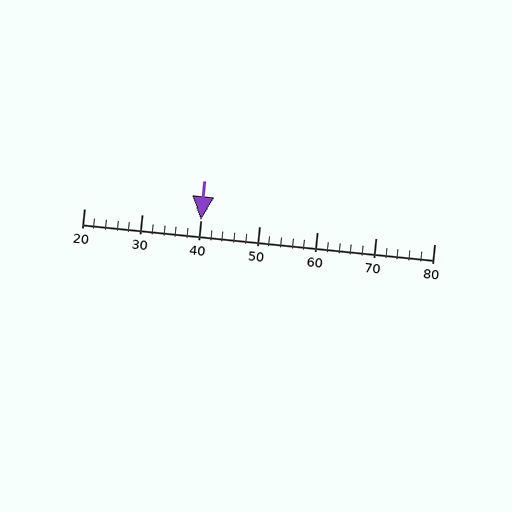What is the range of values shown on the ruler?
The ruler shows values from 20 to 80.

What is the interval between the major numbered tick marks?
The major tick marks are spaced 10 units apart.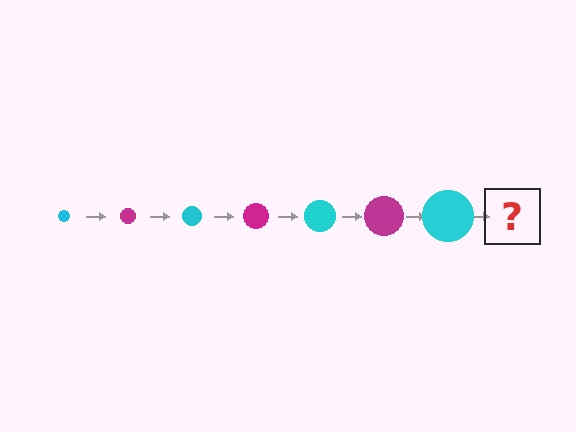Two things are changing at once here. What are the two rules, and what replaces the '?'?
The two rules are that the circle grows larger each step and the color cycles through cyan and magenta. The '?' should be a magenta circle, larger than the previous one.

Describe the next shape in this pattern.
It should be a magenta circle, larger than the previous one.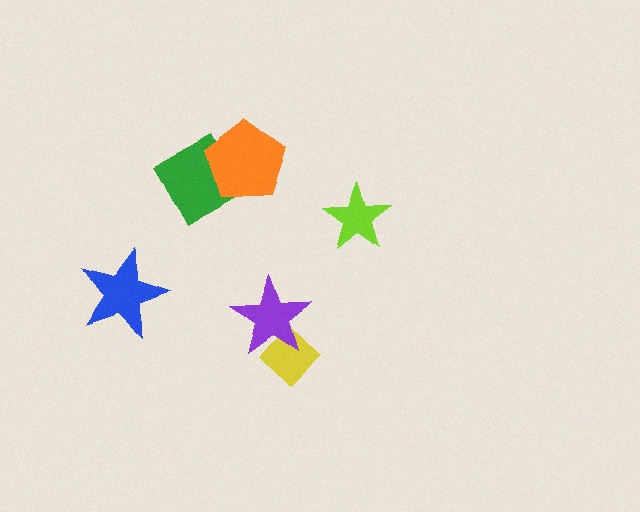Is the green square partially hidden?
Yes, it is partially covered by another shape.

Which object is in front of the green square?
The orange pentagon is in front of the green square.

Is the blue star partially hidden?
No, no other shape covers it.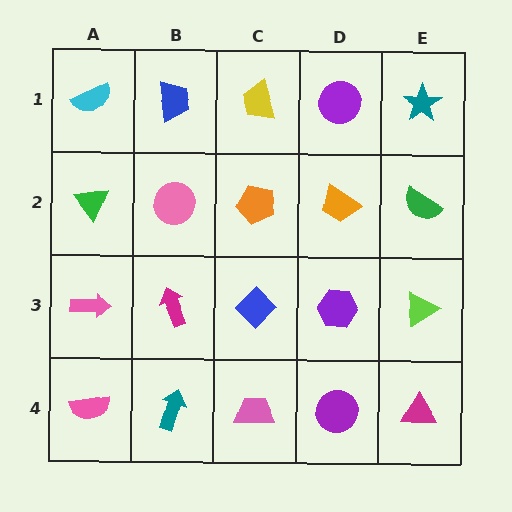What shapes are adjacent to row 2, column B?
A blue trapezoid (row 1, column B), a magenta arrow (row 3, column B), a green triangle (row 2, column A), an orange pentagon (row 2, column C).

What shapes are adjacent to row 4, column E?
A lime triangle (row 3, column E), a purple circle (row 4, column D).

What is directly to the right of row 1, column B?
A yellow trapezoid.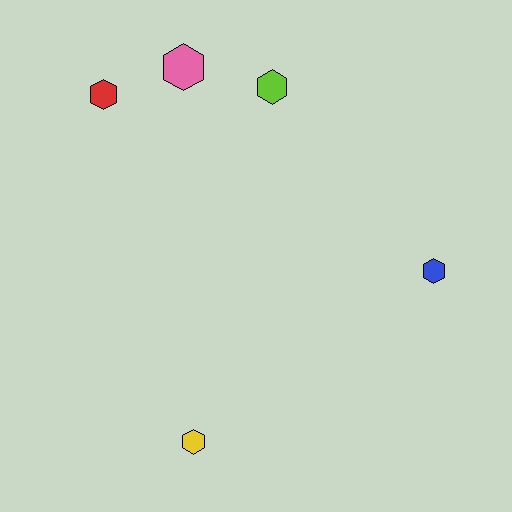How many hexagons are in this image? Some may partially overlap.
There are 5 hexagons.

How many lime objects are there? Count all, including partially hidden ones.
There is 1 lime object.